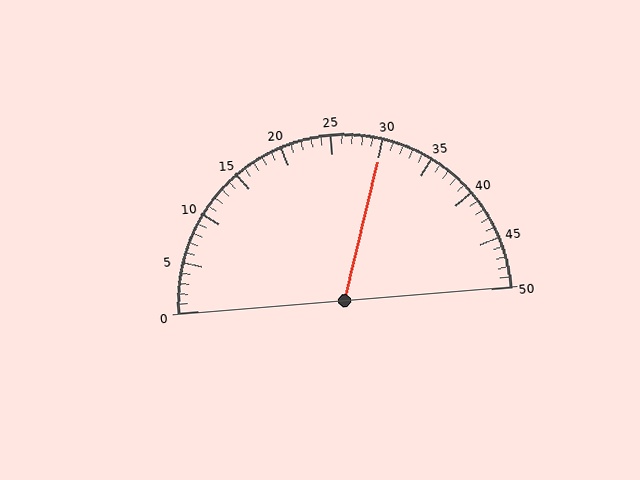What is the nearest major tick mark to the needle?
The nearest major tick mark is 30.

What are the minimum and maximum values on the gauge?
The gauge ranges from 0 to 50.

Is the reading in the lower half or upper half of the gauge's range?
The reading is in the upper half of the range (0 to 50).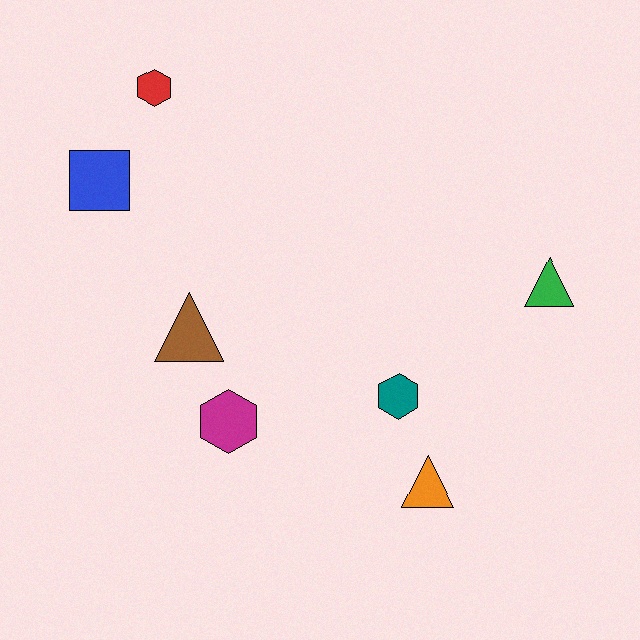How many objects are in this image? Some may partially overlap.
There are 7 objects.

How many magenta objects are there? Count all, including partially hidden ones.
There is 1 magenta object.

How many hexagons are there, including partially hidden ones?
There are 3 hexagons.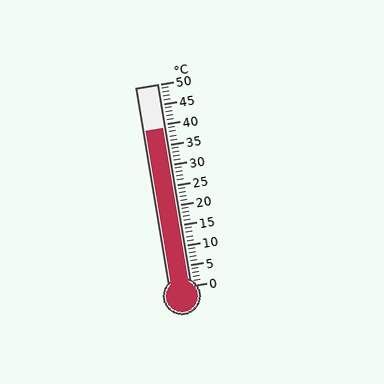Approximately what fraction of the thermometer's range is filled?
The thermometer is filled to approximately 80% of its range.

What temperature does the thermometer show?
The thermometer shows approximately 39°C.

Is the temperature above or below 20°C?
The temperature is above 20°C.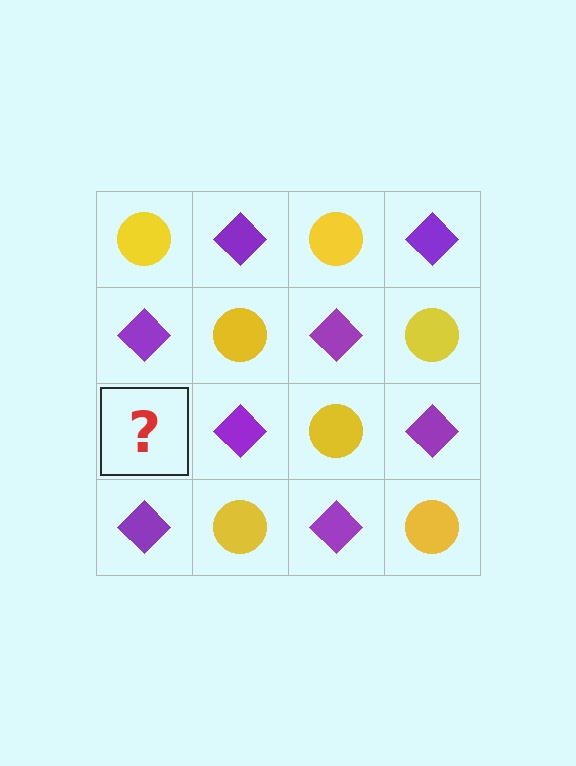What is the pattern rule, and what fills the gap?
The rule is that it alternates yellow circle and purple diamond in a checkerboard pattern. The gap should be filled with a yellow circle.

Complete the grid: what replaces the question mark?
The question mark should be replaced with a yellow circle.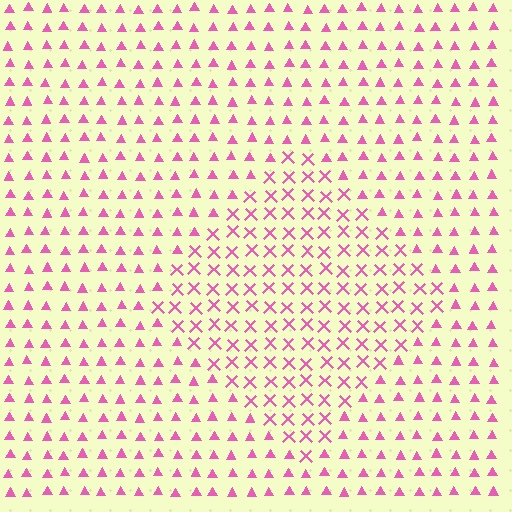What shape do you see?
I see a diamond.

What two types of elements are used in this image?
The image uses X marks inside the diamond region and triangles outside it.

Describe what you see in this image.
The image is filled with small pink elements arranged in a uniform grid. A diamond-shaped region contains X marks, while the surrounding area contains triangles. The boundary is defined purely by the change in element shape.